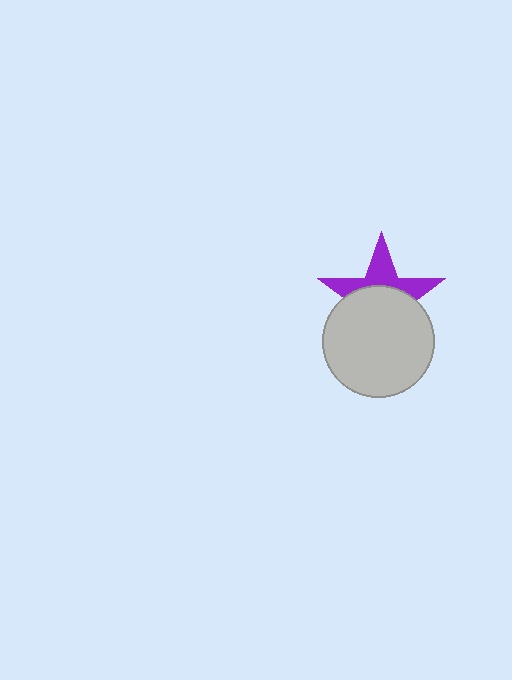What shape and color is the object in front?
The object in front is a light gray circle.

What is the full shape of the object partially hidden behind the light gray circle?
The partially hidden object is a purple star.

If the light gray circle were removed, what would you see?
You would see the complete purple star.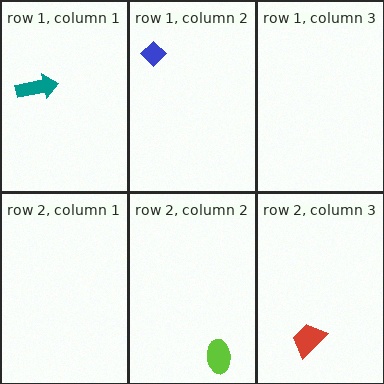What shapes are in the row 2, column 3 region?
The red trapezoid.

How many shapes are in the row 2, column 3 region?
1.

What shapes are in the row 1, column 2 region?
The blue diamond.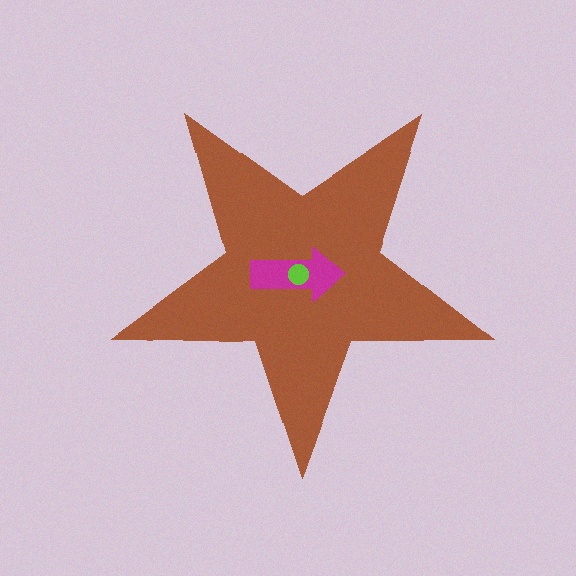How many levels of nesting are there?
3.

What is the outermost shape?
The brown star.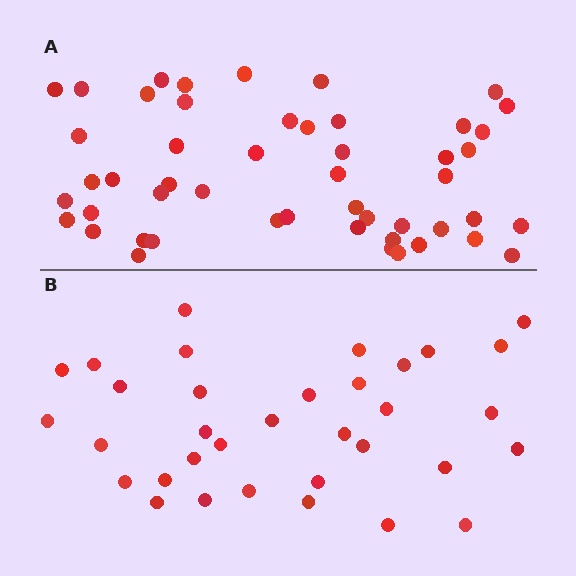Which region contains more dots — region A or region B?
Region A (the top region) has more dots.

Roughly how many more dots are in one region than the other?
Region A has approximately 15 more dots than region B.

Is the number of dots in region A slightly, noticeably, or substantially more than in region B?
Region A has substantially more. The ratio is roughly 1.5 to 1.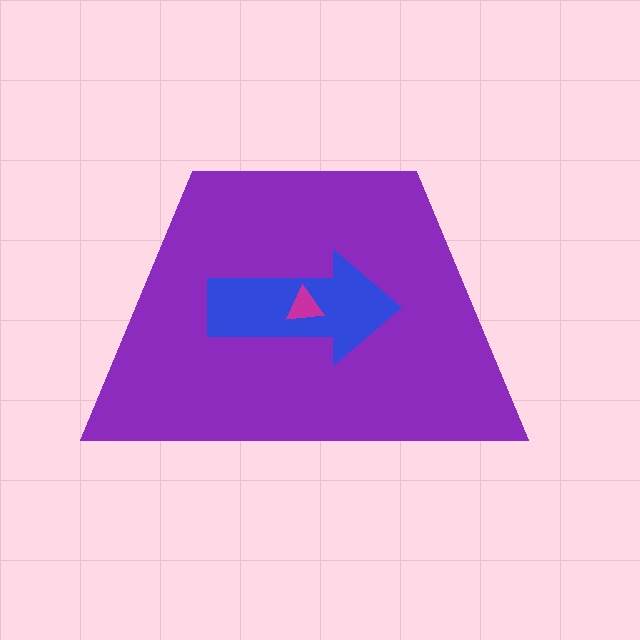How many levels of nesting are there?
3.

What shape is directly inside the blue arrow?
The magenta triangle.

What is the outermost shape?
The purple trapezoid.